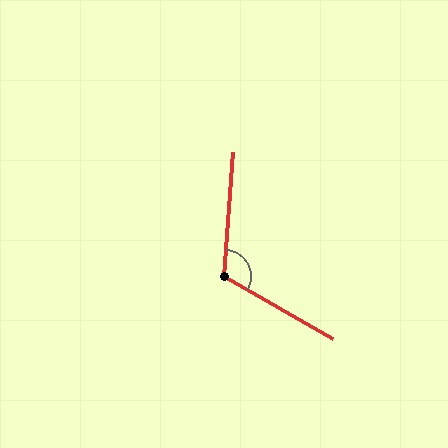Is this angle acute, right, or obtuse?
It is obtuse.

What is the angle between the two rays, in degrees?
Approximately 115 degrees.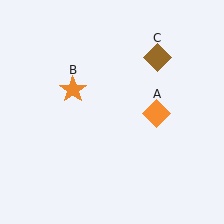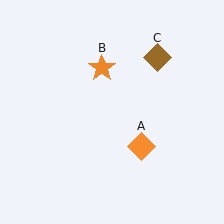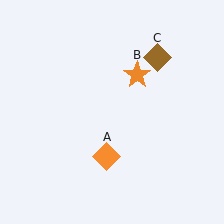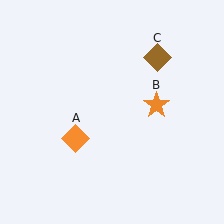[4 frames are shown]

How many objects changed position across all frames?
2 objects changed position: orange diamond (object A), orange star (object B).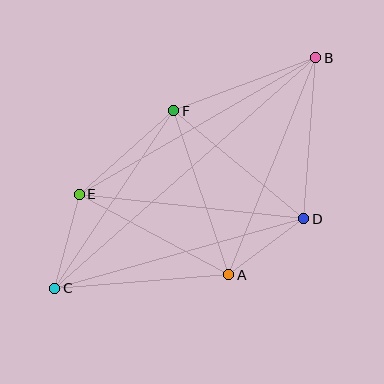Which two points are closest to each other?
Points A and D are closest to each other.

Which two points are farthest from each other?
Points B and C are farthest from each other.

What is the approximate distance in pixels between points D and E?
The distance between D and E is approximately 226 pixels.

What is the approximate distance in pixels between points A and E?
The distance between A and E is approximately 170 pixels.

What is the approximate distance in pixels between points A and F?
The distance between A and F is approximately 173 pixels.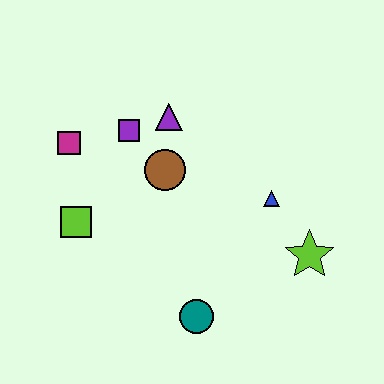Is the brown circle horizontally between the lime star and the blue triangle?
No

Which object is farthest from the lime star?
The magenta square is farthest from the lime star.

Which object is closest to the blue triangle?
The lime star is closest to the blue triangle.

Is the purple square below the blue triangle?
No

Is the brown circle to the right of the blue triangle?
No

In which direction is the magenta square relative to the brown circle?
The magenta square is to the left of the brown circle.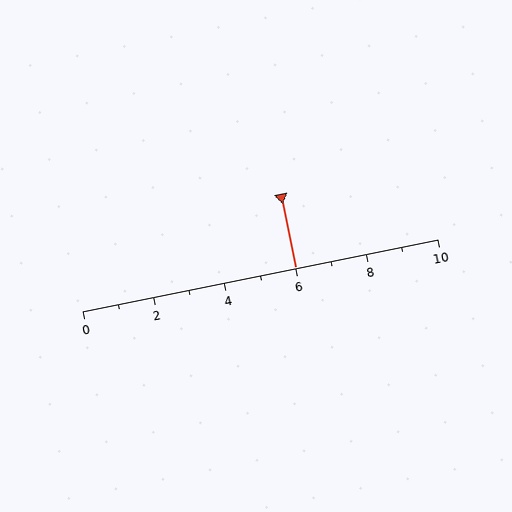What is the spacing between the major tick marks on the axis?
The major ticks are spaced 2 apart.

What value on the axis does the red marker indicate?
The marker indicates approximately 6.